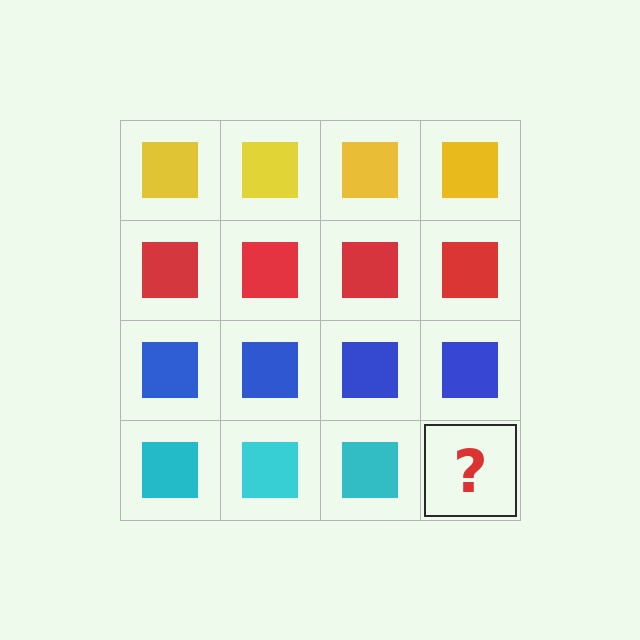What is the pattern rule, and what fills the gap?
The rule is that each row has a consistent color. The gap should be filled with a cyan square.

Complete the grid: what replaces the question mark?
The question mark should be replaced with a cyan square.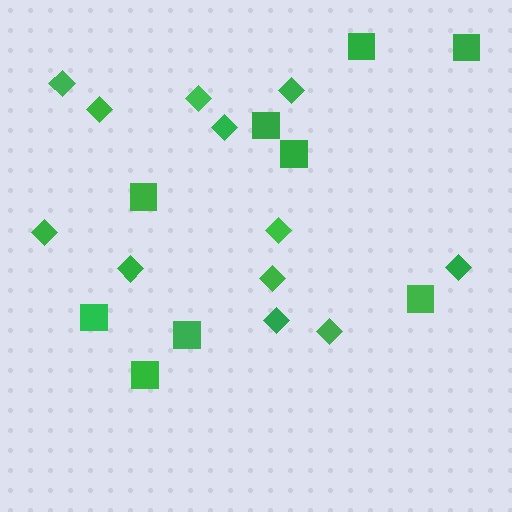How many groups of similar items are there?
There are 2 groups: one group of squares (9) and one group of diamonds (12).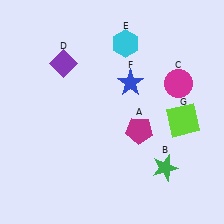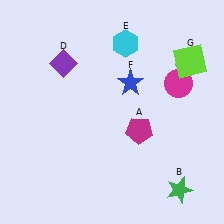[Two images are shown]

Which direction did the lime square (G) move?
The lime square (G) moved up.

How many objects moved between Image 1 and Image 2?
2 objects moved between the two images.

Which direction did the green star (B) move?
The green star (B) moved down.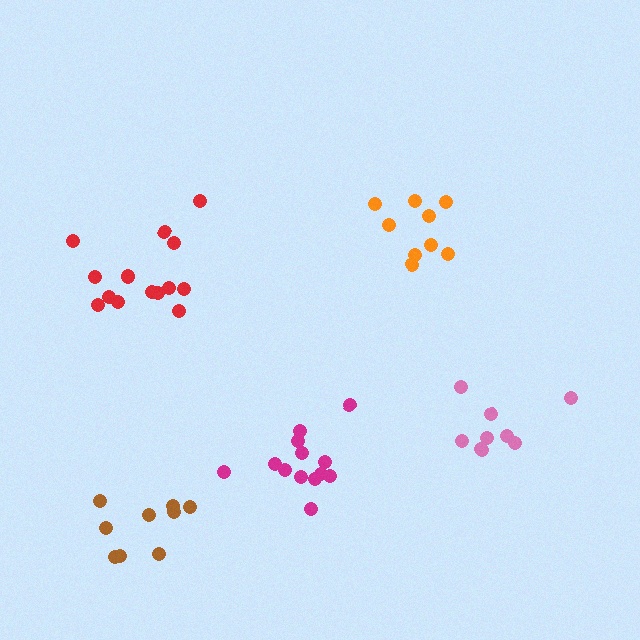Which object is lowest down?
The brown cluster is bottommost.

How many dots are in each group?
Group 1: 14 dots, Group 2: 9 dots, Group 3: 14 dots, Group 4: 9 dots, Group 5: 9 dots (55 total).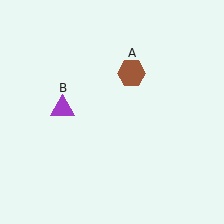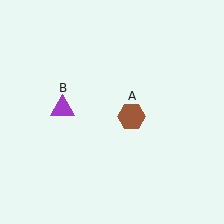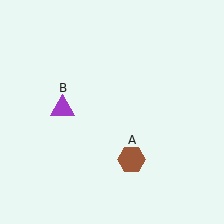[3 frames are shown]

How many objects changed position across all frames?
1 object changed position: brown hexagon (object A).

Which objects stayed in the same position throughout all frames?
Purple triangle (object B) remained stationary.